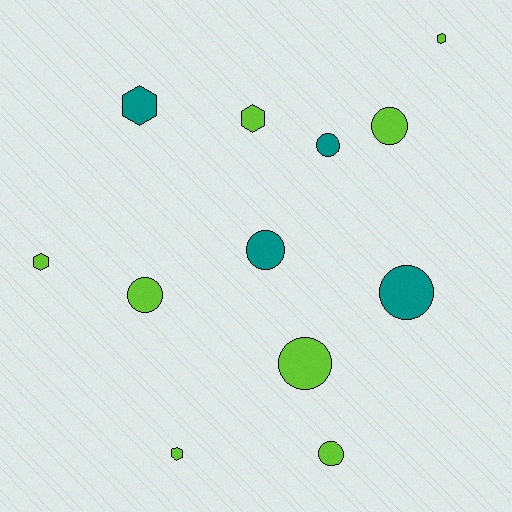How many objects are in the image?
There are 12 objects.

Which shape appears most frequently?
Circle, with 7 objects.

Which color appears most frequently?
Lime, with 8 objects.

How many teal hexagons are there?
There is 1 teal hexagon.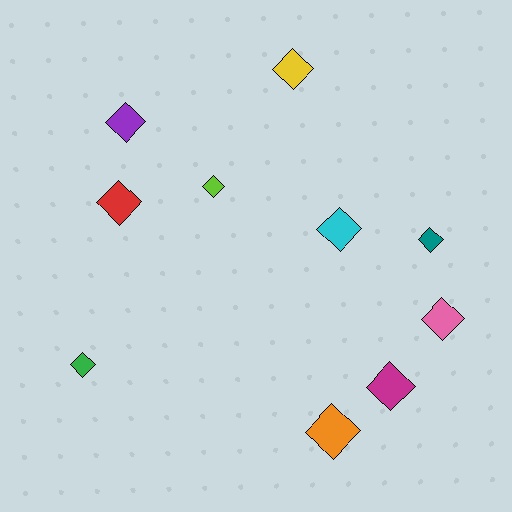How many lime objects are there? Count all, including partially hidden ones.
There is 1 lime object.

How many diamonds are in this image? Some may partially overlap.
There are 10 diamonds.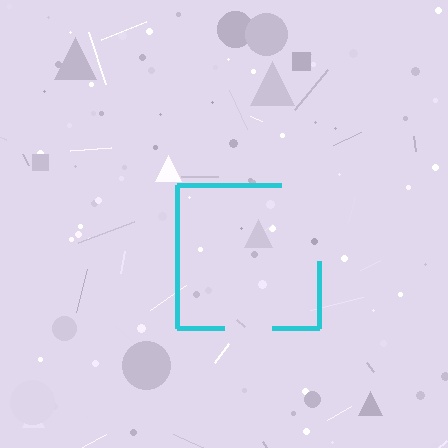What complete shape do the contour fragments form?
The contour fragments form a square.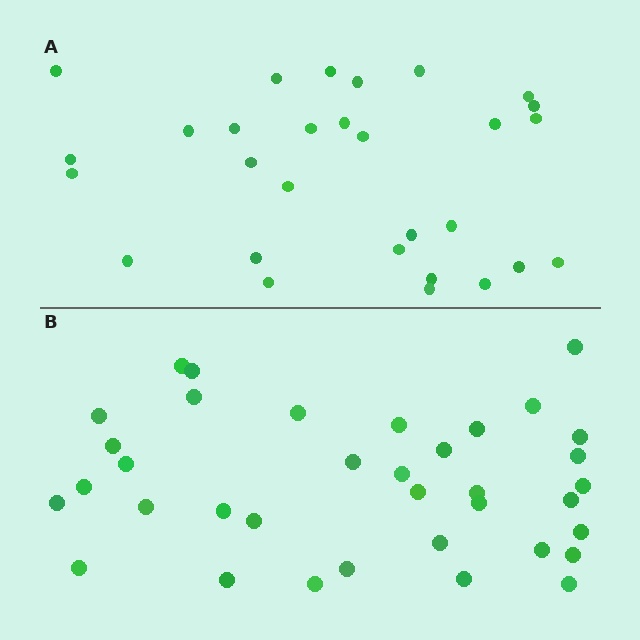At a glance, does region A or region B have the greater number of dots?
Region B (the bottom region) has more dots.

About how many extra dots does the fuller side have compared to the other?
Region B has roughly 8 or so more dots than region A.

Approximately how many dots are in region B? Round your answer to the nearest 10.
About 40 dots. (The exact count is 36, which rounds to 40.)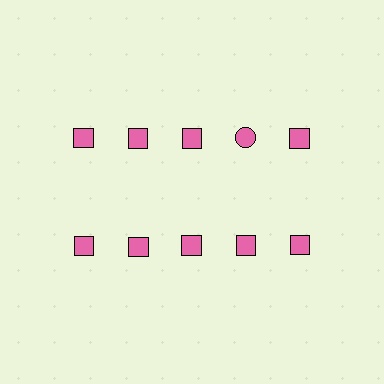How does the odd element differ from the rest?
It has a different shape: circle instead of square.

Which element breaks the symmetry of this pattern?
The pink circle in the top row, second from right column breaks the symmetry. All other shapes are pink squares.